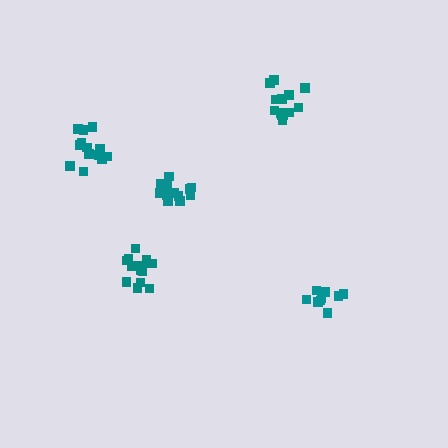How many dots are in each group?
Group 1: 14 dots, Group 2: 10 dots, Group 3: 14 dots, Group 4: 13 dots, Group 5: 13 dots (64 total).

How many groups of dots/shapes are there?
There are 5 groups.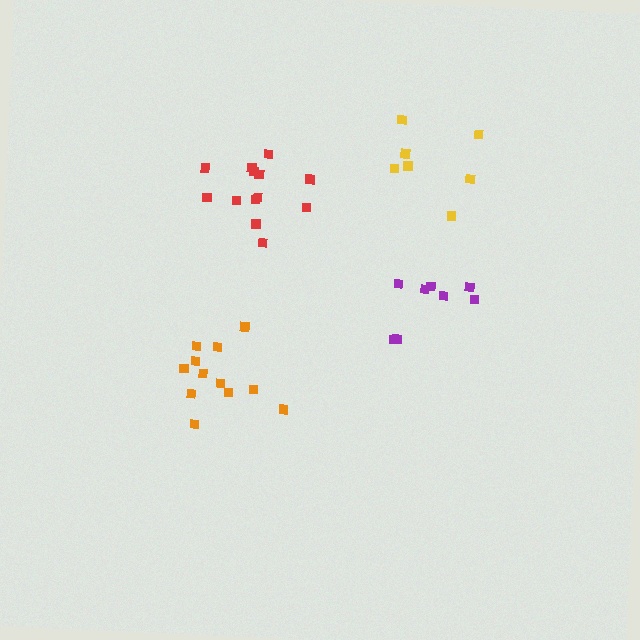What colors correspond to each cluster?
The clusters are colored: yellow, red, purple, orange.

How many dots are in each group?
Group 1: 7 dots, Group 2: 13 dots, Group 3: 8 dots, Group 4: 12 dots (40 total).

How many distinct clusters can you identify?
There are 4 distinct clusters.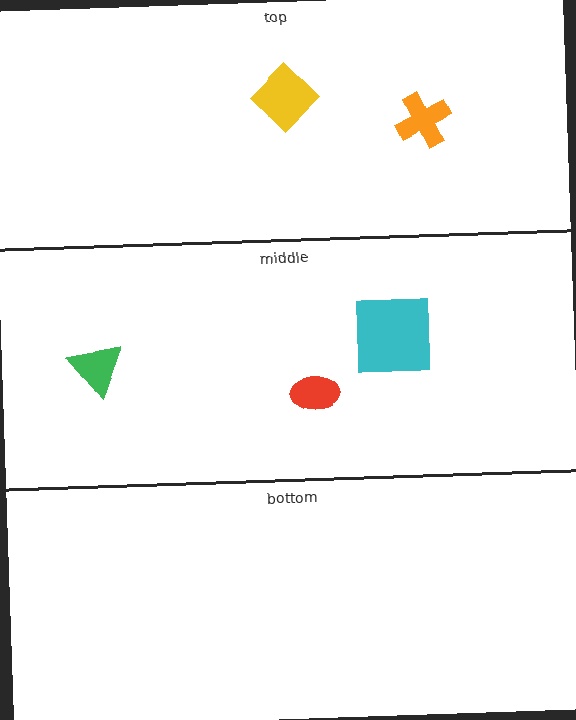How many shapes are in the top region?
2.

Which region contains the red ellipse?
The middle region.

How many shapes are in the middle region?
3.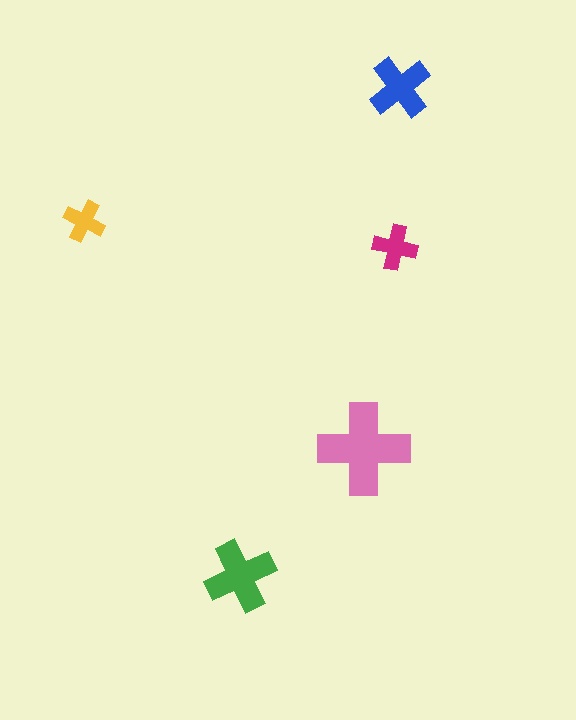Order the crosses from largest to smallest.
the pink one, the green one, the blue one, the magenta one, the yellow one.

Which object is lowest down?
The green cross is bottommost.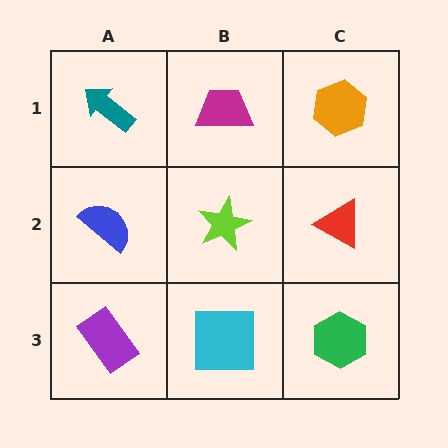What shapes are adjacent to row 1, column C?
A red triangle (row 2, column C), a magenta trapezoid (row 1, column B).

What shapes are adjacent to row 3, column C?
A red triangle (row 2, column C), a cyan square (row 3, column B).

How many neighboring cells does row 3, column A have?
2.